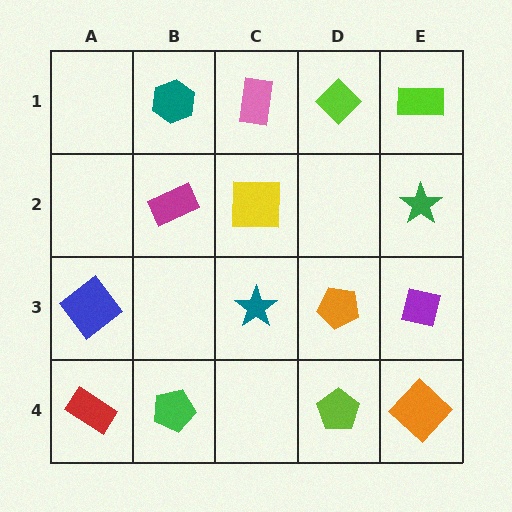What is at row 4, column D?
A lime pentagon.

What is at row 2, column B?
A magenta rectangle.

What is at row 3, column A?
A blue diamond.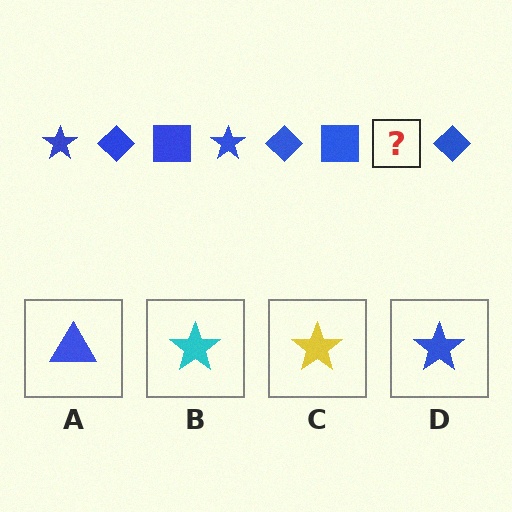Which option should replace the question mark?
Option D.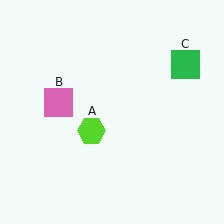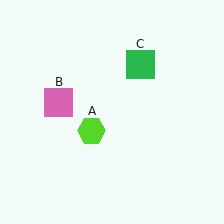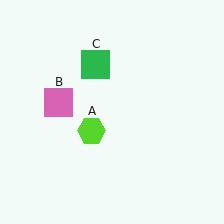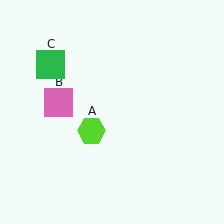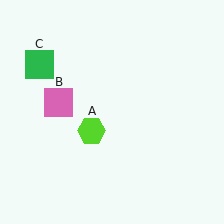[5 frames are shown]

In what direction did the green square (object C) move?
The green square (object C) moved left.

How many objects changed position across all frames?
1 object changed position: green square (object C).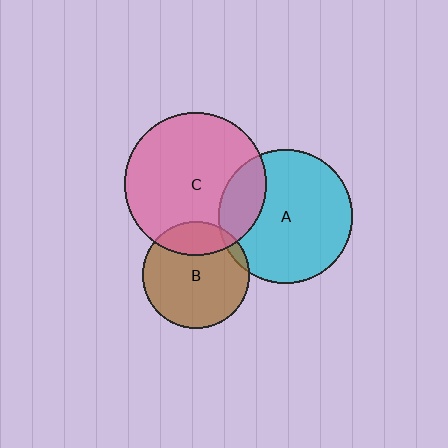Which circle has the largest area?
Circle C (pink).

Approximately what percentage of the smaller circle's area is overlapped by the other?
Approximately 5%.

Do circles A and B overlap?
Yes.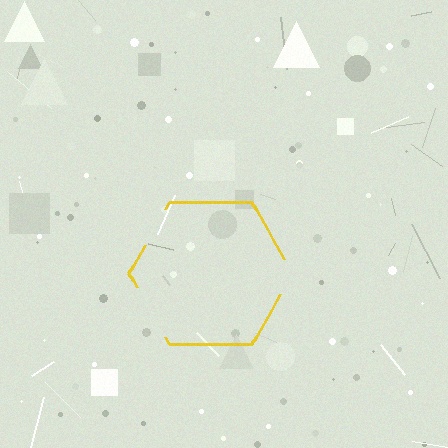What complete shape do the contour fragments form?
The contour fragments form a hexagon.